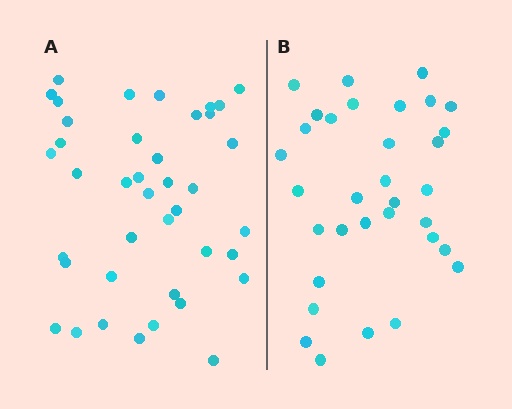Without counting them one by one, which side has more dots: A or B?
Region A (the left region) has more dots.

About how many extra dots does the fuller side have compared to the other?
Region A has roughly 8 or so more dots than region B.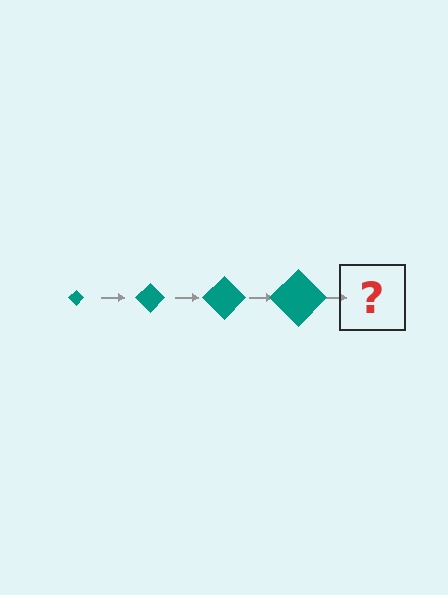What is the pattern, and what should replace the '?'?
The pattern is that the diamond gets progressively larger each step. The '?' should be a teal diamond, larger than the previous one.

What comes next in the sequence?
The next element should be a teal diamond, larger than the previous one.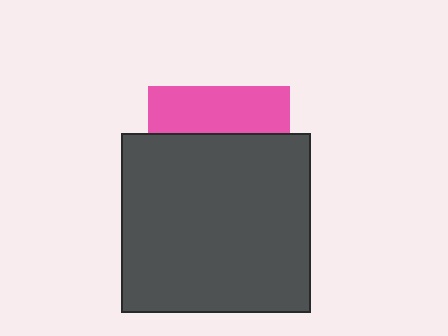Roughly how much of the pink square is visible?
A small part of it is visible (roughly 34%).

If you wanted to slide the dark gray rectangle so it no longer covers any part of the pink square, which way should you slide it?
Slide it down — that is the most direct way to separate the two shapes.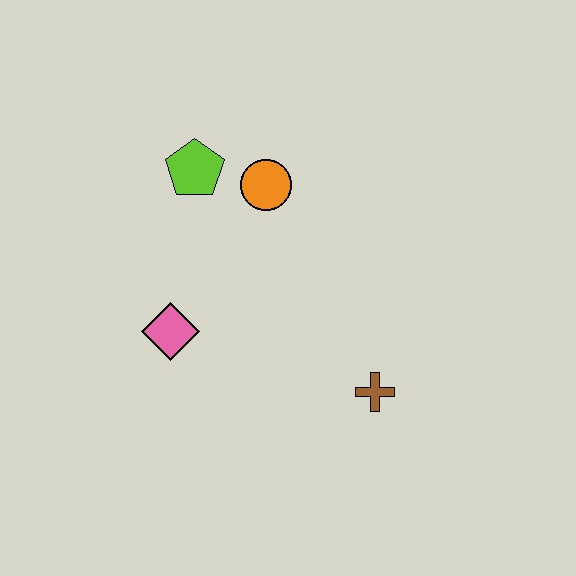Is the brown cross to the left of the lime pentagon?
No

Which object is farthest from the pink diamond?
The brown cross is farthest from the pink diamond.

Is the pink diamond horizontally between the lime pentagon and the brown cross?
No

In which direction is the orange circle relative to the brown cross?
The orange circle is above the brown cross.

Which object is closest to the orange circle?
The lime pentagon is closest to the orange circle.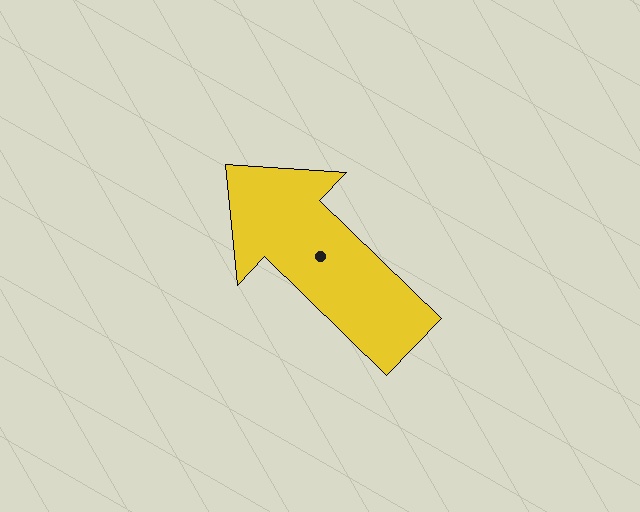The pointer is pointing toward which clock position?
Roughly 10 o'clock.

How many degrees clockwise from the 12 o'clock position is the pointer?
Approximately 314 degrees.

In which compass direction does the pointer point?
Northwest.